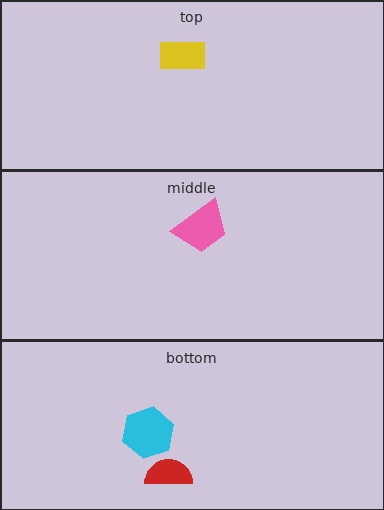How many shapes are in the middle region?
1.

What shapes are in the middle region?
The pink trapezoid.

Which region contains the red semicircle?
The bottom region.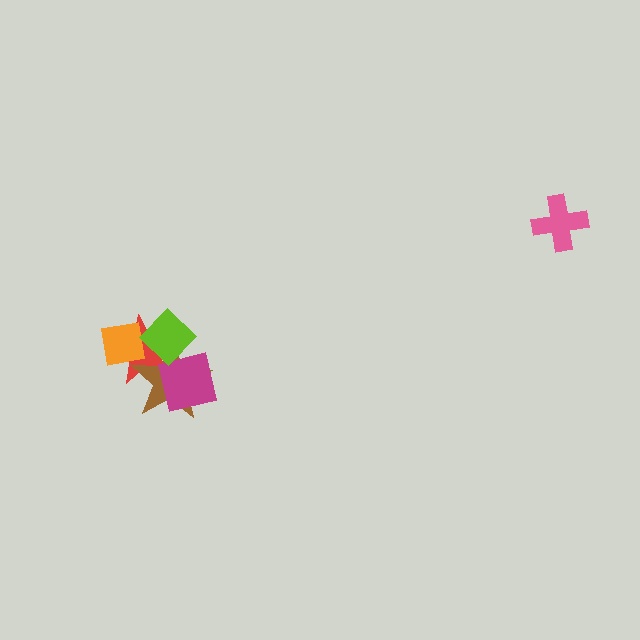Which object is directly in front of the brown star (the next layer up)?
The magenta square is directly in front of the brown star.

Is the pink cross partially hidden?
No, no other shape covers it.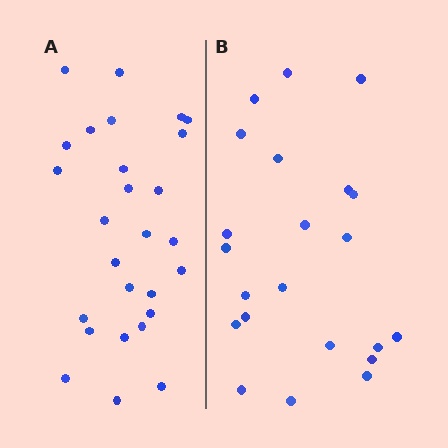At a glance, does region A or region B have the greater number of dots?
Region A (the left region) has more dots.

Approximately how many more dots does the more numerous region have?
Region A has about 5 more dots than region B.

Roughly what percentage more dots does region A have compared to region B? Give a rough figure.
About 25% more.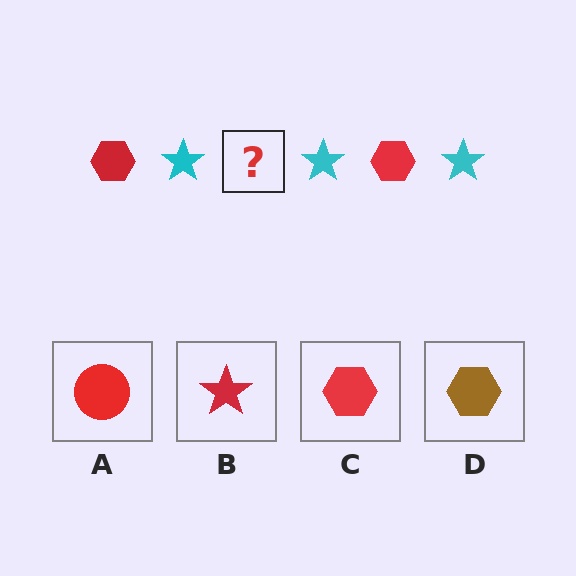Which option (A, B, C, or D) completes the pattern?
C.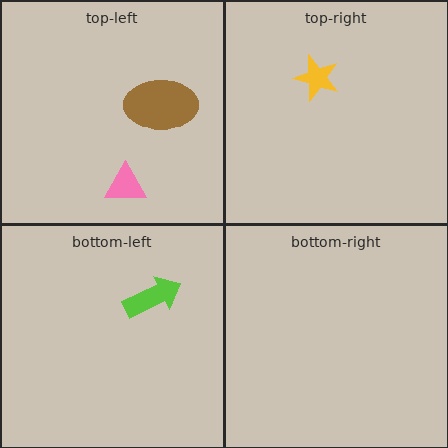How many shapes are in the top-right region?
1.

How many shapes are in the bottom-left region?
1.